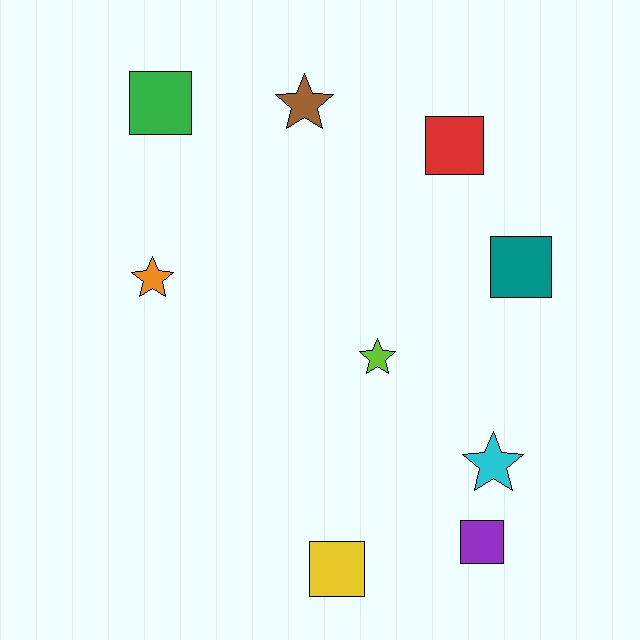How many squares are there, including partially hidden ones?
There are 5 squares.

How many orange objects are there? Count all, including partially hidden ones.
There is 1 orange object.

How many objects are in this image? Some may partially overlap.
There are 9 objects.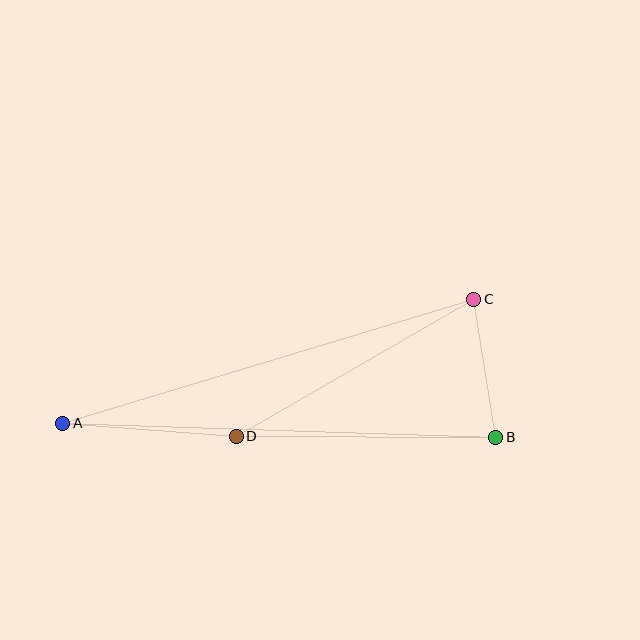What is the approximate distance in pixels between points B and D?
The distance between B and D is approximately 259 pixels.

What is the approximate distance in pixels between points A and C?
The distance between A and C is approximately 430 pixels.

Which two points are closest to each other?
Points B and C are closest to each other.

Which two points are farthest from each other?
Points A and B are farthest from each other.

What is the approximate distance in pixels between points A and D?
The distance between A and D is approximately 174 pixels.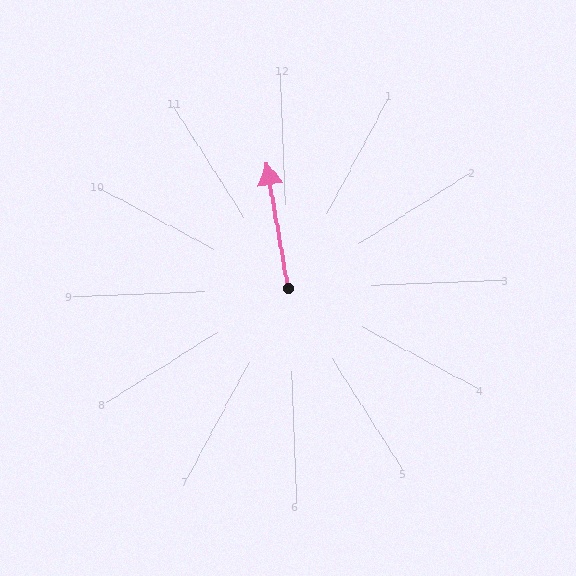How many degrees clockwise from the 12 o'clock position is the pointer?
Approximately 352 degrees.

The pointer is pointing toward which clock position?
Roughly 12 o'clock.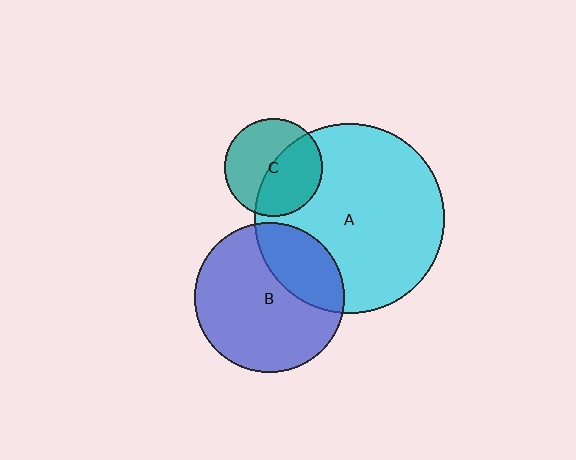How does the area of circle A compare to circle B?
Approximately 1.6 times.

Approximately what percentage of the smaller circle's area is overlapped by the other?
Approximately 50%.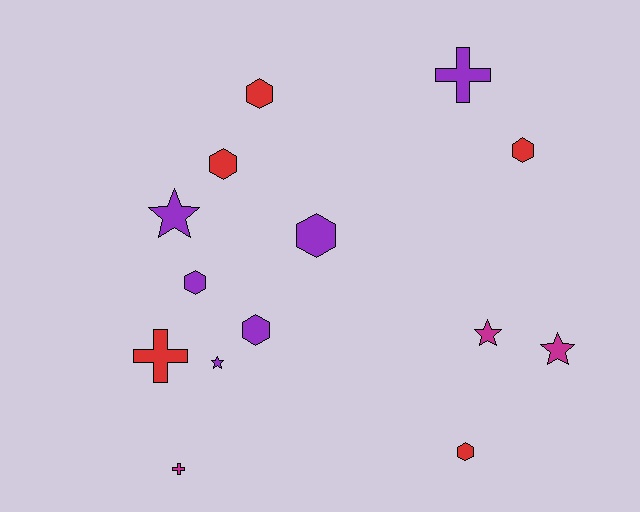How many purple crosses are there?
There is 1 purple cross.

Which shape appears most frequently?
Hexagon, with 7 objects.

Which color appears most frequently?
Purple, with 6 objects.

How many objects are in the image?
There are 14 objects.